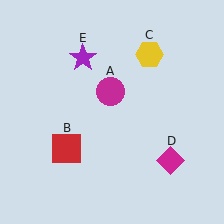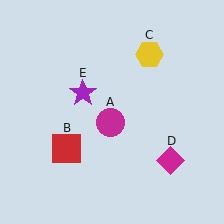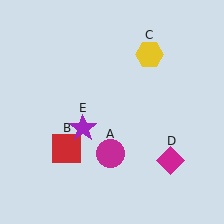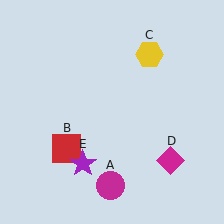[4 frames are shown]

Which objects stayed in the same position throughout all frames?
Red square (object B) and yellow hexagon (object C) and magenta diamond (object D) remained stationary.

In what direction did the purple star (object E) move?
The purple star (object E) moved down.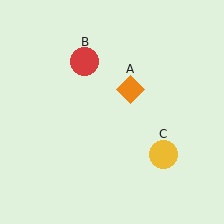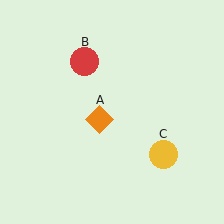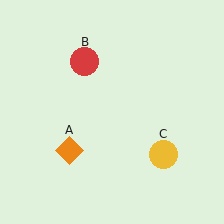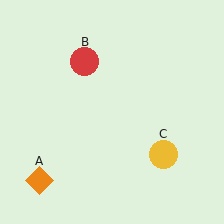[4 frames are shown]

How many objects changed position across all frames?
1 object changed position: orange diamond (object A).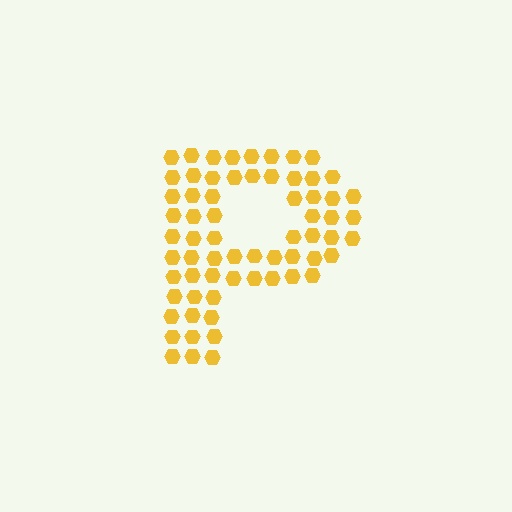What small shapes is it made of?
It is made of small hexagons.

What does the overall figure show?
The overall figure shows the letter P.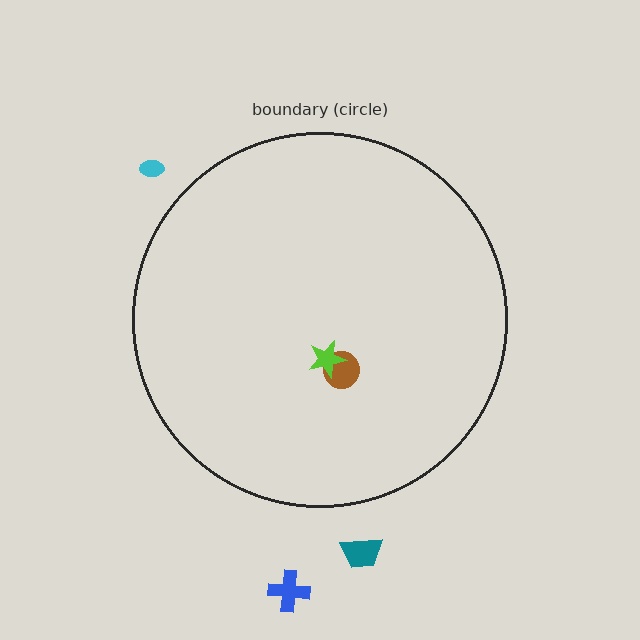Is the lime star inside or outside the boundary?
Inside.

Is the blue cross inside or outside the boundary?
Outside.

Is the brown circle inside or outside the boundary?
Inside.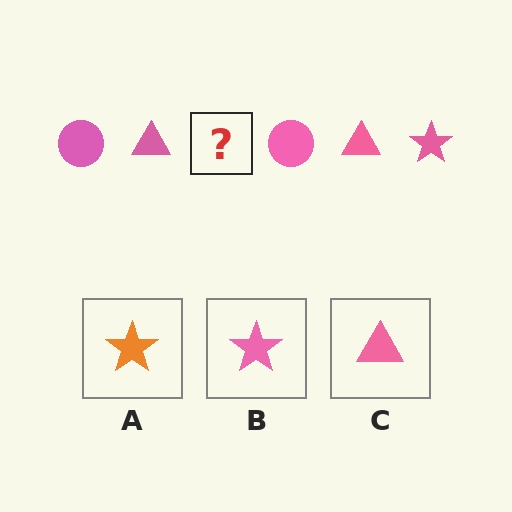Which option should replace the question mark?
Option B.